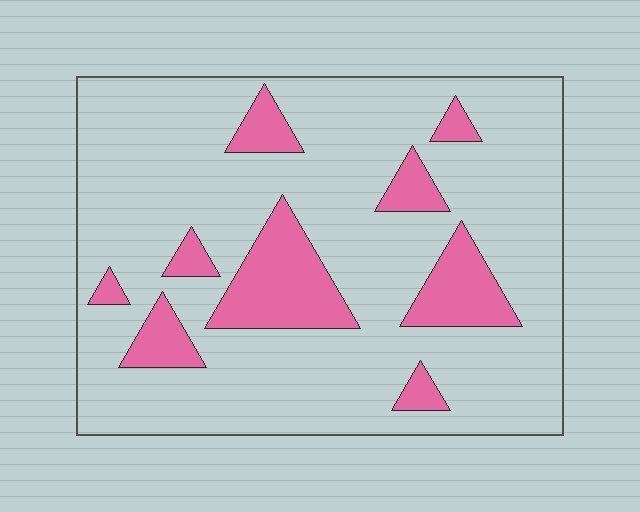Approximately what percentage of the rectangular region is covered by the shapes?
Approximately 20%.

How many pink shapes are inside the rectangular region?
9.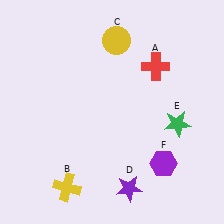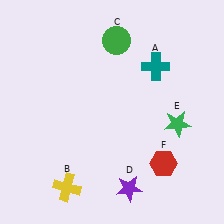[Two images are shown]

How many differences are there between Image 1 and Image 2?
There are 3 differences between the two images.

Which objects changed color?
A changed from red to teal. C changed from yellow to green. F changed from purple to red.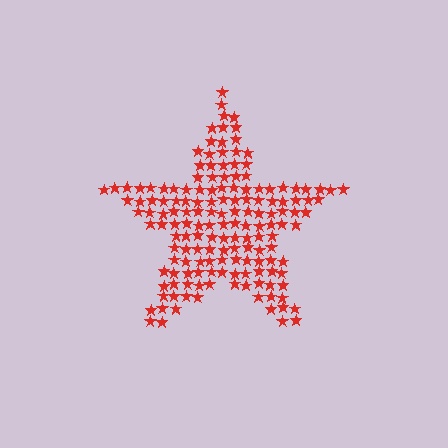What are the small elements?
The small elements are stars.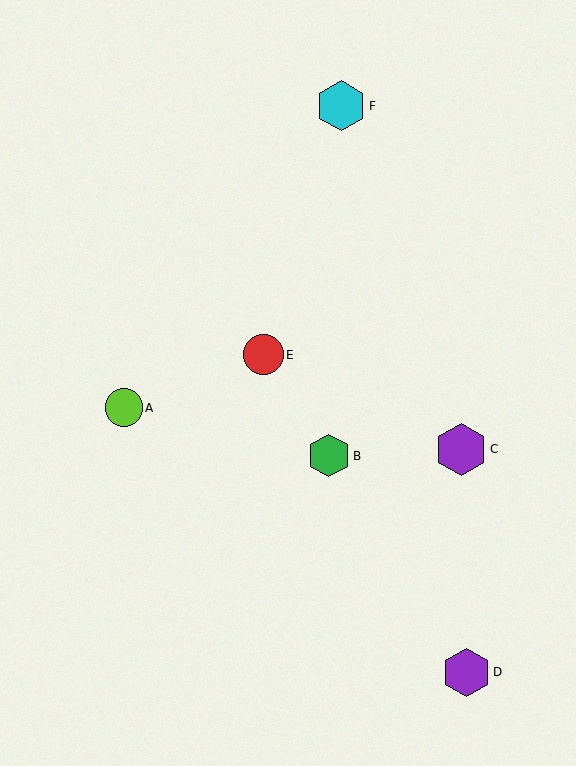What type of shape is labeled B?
Shape B is a green hexagon.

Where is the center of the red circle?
The center of the red circle is at (263, 355).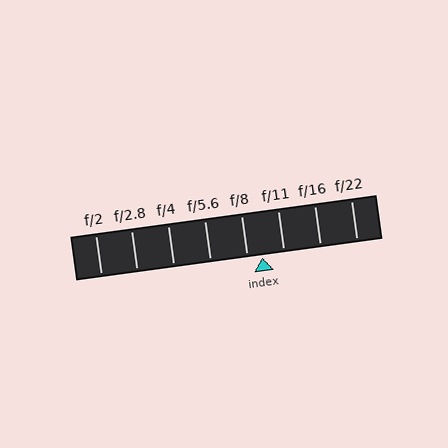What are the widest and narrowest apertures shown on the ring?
The widest aperture shown is f/2 and the narrowest is f/22.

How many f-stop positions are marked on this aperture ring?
There are 8 f-stop positions marked.